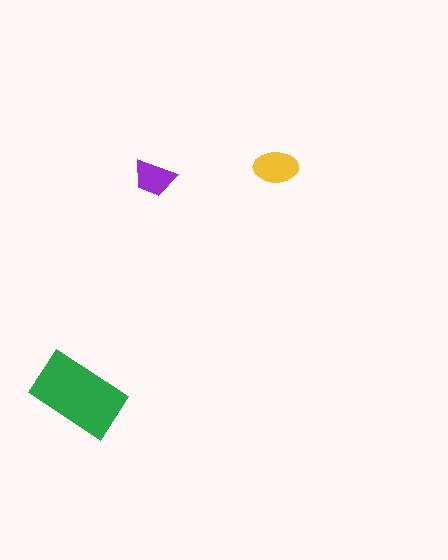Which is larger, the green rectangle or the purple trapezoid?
The green rectangle.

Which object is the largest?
The green rectangle.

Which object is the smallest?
The purple trapezoid.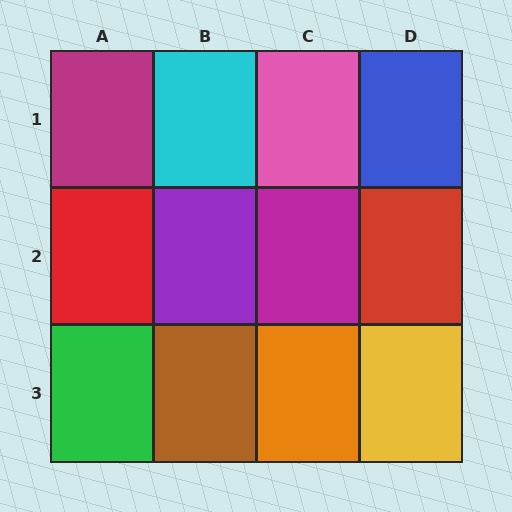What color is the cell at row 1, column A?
Magenta.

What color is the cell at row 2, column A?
Red.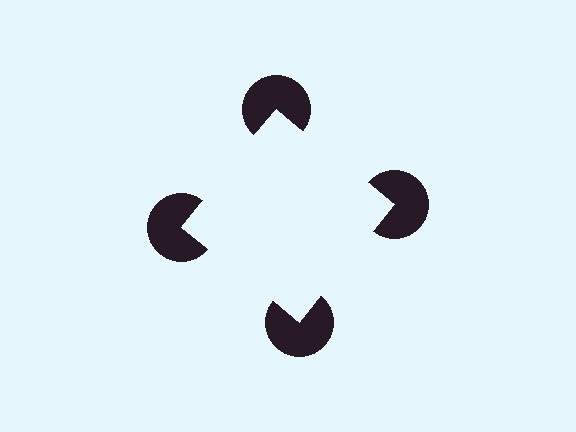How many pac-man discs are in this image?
There are 4 — one at each vertex of the illusory square.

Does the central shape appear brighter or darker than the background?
It typically appears slightly brighter than the background, even though no actual brightness change is drawn.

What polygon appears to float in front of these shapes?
An illusory square — its edges are inferred from the aligned wedge cuts in the pac-man discs, not physically drawn.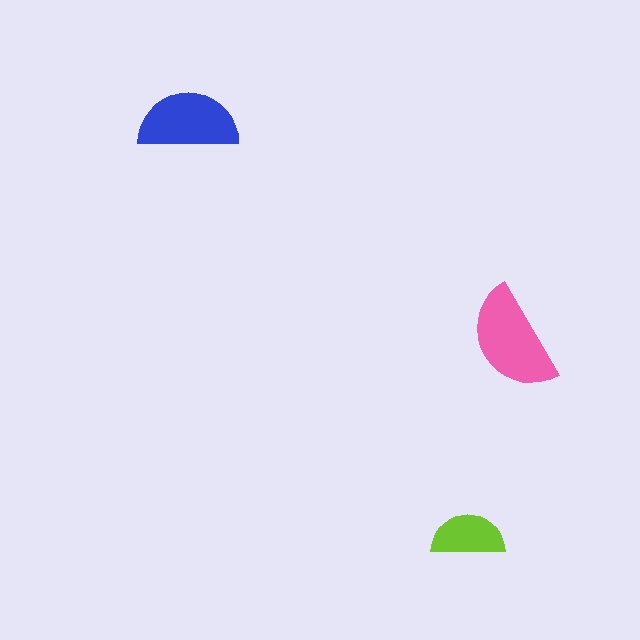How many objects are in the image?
There are 3 objects in the image.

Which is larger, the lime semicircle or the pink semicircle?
The pink one.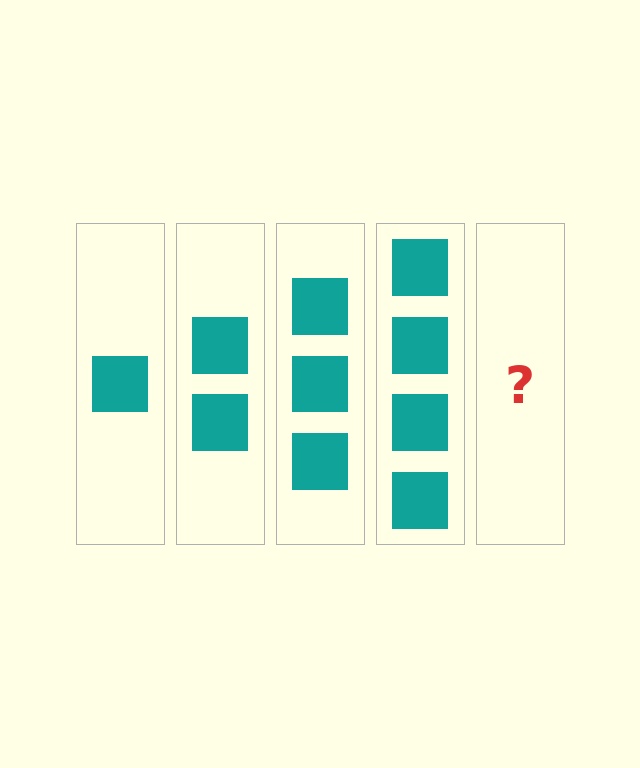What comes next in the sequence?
The next element should be 5 squares.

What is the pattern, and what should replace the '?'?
The pattern is that each step adds one more square. The '?' should be 5 squares.